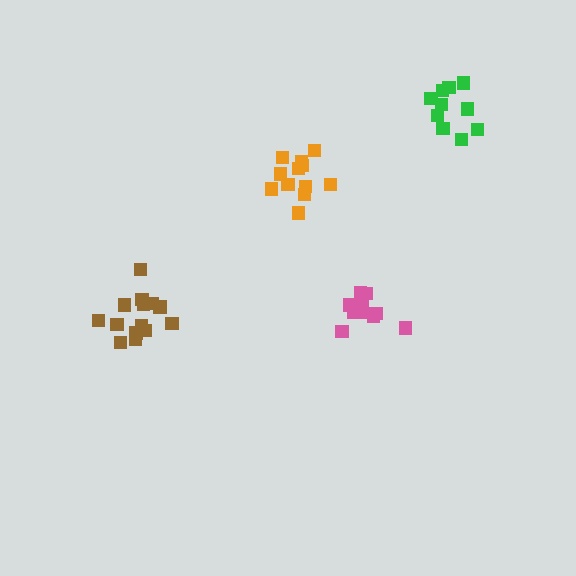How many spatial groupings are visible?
There are 4 spatial groupings.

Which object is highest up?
The green cluster is topmost.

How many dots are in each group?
Group 1: 10 dots, Group 2: 12 dots, Group 3: 14 dots, Group 4: 10 dots (46 total).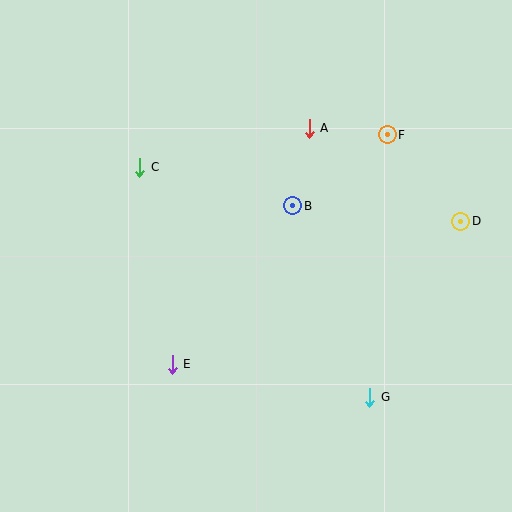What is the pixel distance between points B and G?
The distance between B and G is 206 pixels.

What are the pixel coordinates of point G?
Point G is at (370, 397).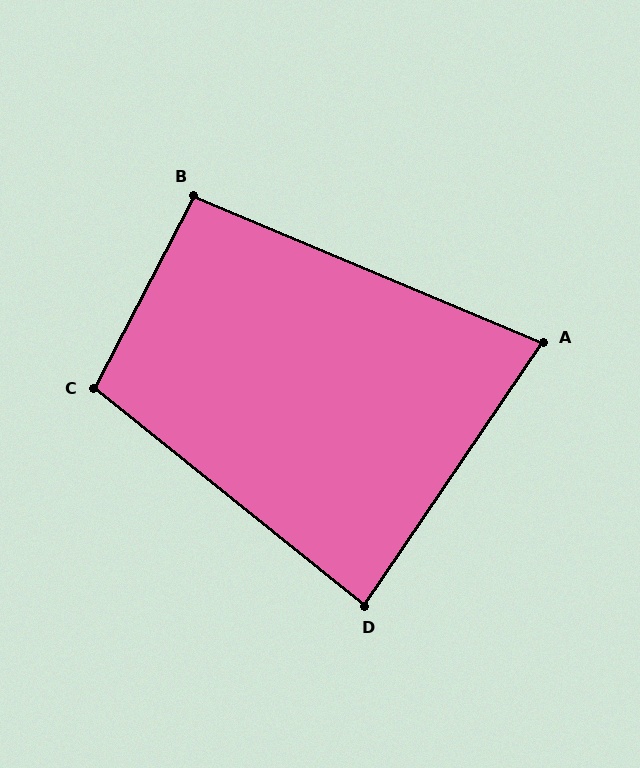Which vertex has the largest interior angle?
C, at approximately 101 degrees.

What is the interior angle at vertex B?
Approximately 95 degrees (approximately right).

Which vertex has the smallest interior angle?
A, at approximately 79 degrees.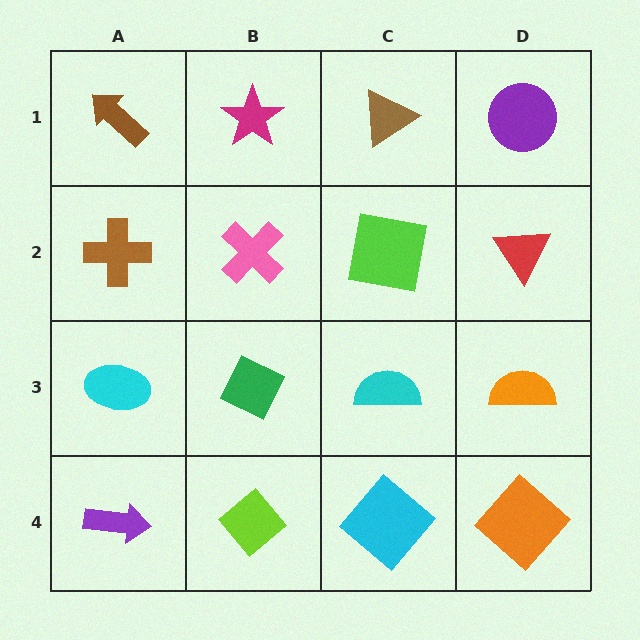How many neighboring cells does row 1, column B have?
3.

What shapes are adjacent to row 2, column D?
A purple circle (row 1, column D), an orange semicircle (row 3, column D), a lime square (row 2, column C).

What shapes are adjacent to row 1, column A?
A brown cross (row 2, column A), a magenta star (row 1, column B).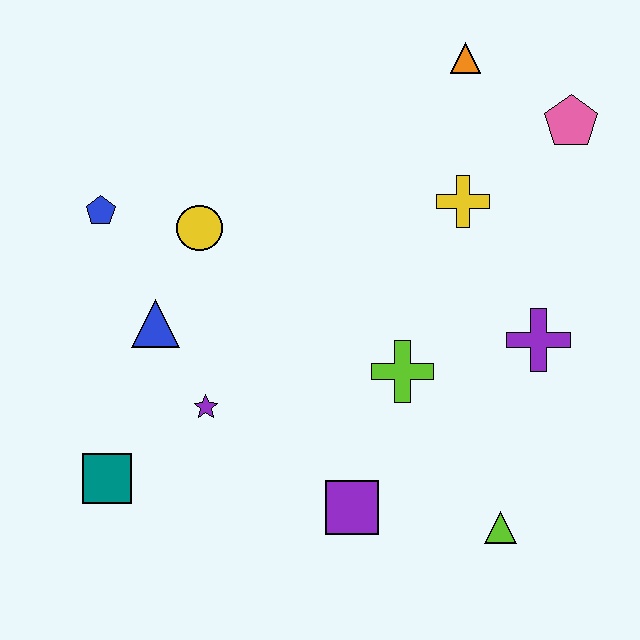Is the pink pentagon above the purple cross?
Yes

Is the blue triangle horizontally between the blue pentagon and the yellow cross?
Yes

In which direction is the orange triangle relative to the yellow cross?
The orange triangle is above the yellow cross.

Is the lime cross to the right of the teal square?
Yes